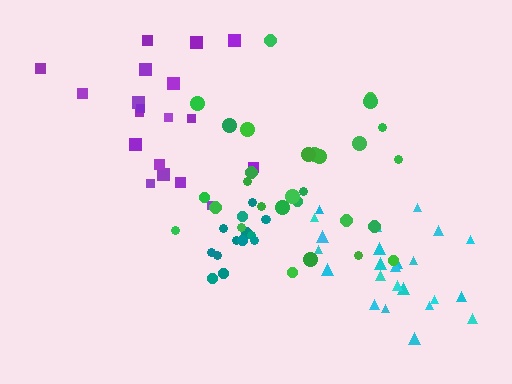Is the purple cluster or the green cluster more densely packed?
Green.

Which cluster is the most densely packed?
Teal.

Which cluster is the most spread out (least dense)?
Purple.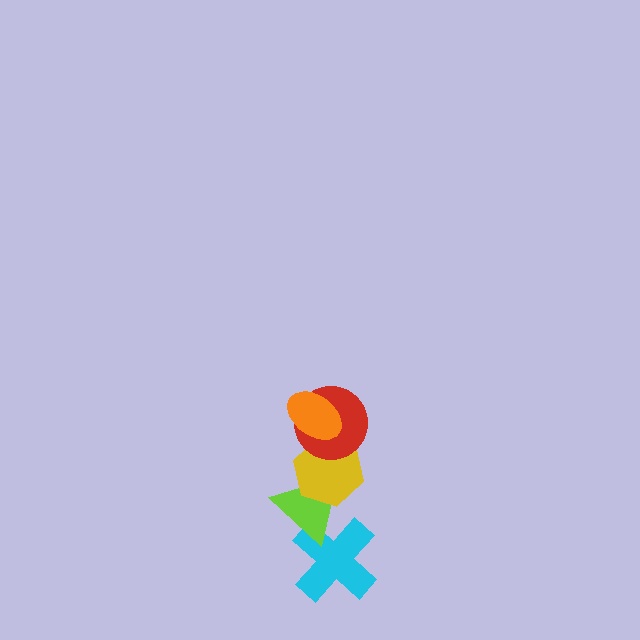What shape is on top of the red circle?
The orange ellipse is on top of the red circle.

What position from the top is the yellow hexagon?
The yellow hexagon is 3rd from the top.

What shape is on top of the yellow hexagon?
The red circle is on top of the yellow hexagon.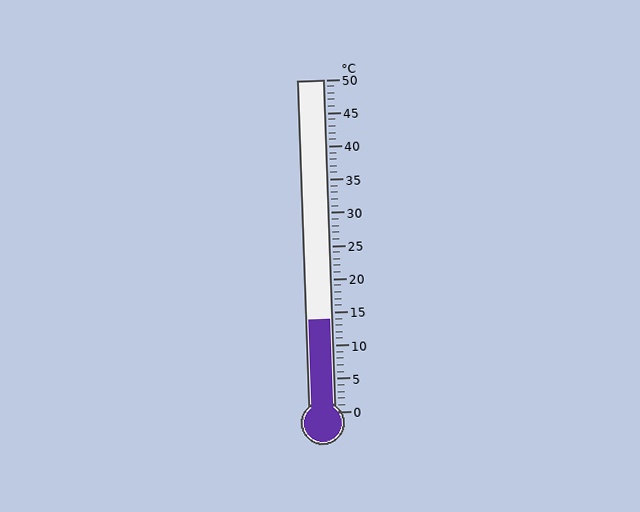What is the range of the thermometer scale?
The thermometer scale ranges from 0°C to 50°C.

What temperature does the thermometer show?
The thermometer shows approximately 14°C.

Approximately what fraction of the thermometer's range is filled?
The thermometer is filled to approximately 30% of its range.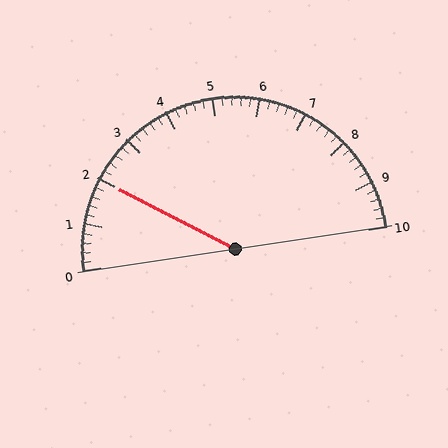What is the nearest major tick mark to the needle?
The nearest major tick mark is 2.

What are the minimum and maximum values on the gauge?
The gauge ranges from 0 to 10.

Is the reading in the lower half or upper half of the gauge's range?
The reading is in the lower half of the range (0 to 10).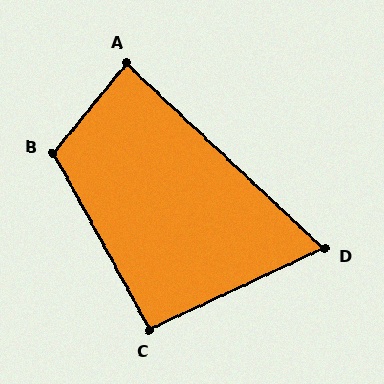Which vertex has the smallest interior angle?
D, at approximately 68 degrees.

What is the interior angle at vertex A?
Approximately 86 degrees (approximately right).